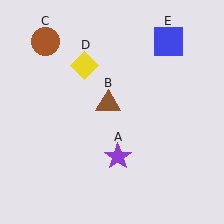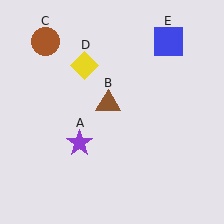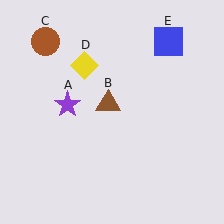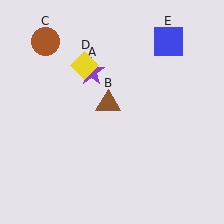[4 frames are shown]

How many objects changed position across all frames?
1 object changed position: purple star (object A).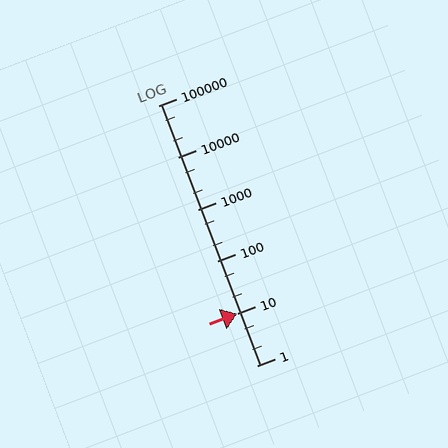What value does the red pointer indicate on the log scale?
The pointer indicates approximately 9.9.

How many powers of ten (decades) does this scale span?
The scale spans 5 decades, from 1 to 100000.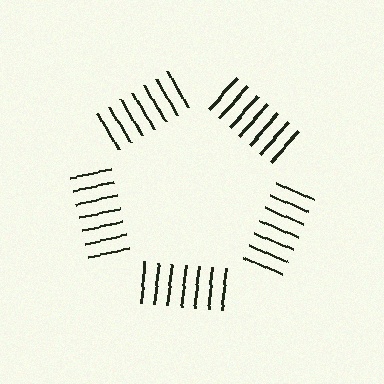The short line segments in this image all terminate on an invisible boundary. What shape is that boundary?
An illusory pentagon — the line segments terminate on its edges but no continuous stroke is drawn.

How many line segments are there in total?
35 — 7 along each of the 5 edges.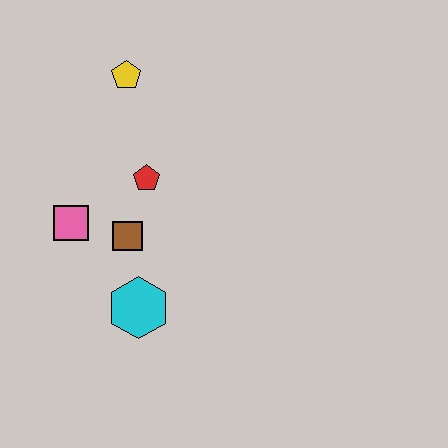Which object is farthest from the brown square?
The yellow pentagon is farthest from the brown square.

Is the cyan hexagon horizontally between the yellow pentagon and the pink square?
No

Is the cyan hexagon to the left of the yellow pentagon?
No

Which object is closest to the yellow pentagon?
The red pentagon is closest to the yellow pentagon.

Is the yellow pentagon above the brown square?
Yes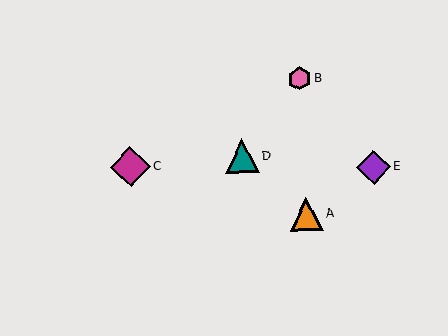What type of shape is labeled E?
Shape E is a purple diamond.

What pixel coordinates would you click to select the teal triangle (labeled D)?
Click at (242, 156) to select the teal triangle D.